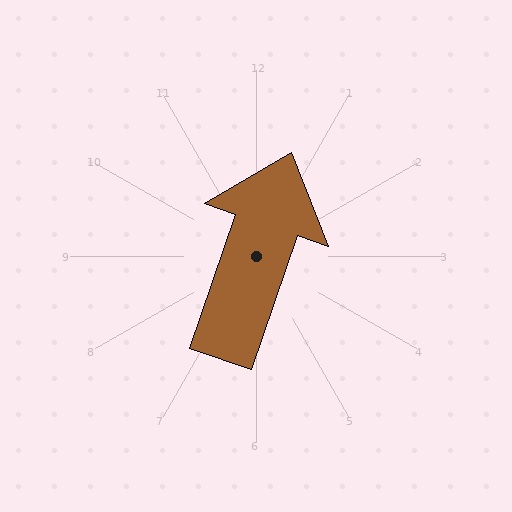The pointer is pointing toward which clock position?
Roughly 1 o'clock.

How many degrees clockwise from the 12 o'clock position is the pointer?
Approximately 19 degrees.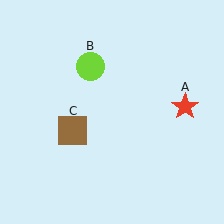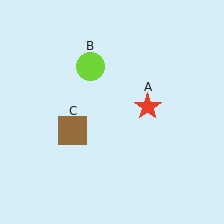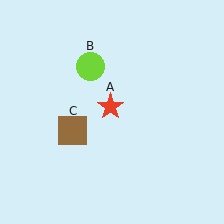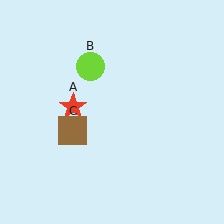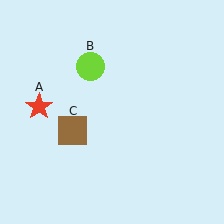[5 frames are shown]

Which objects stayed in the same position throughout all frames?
Lime circle (object B) and brown square (object C) remained stationary.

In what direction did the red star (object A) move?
The red star (object A) moved left.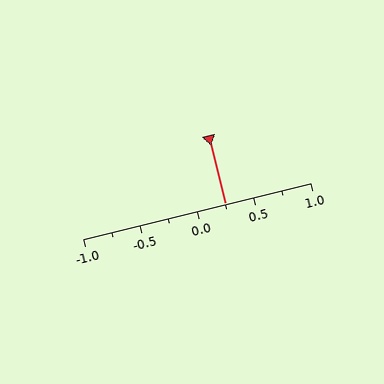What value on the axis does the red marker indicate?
The marker indicates approximately 0.25.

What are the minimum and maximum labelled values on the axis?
The axis runs from -1.0 to 1.0.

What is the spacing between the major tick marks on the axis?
The major ticks are spaced 0.5 apart.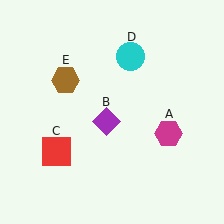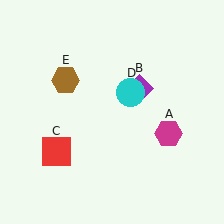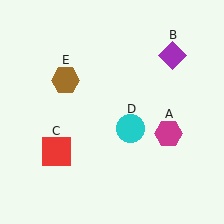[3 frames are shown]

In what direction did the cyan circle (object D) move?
The cyan circle (object D) moved down.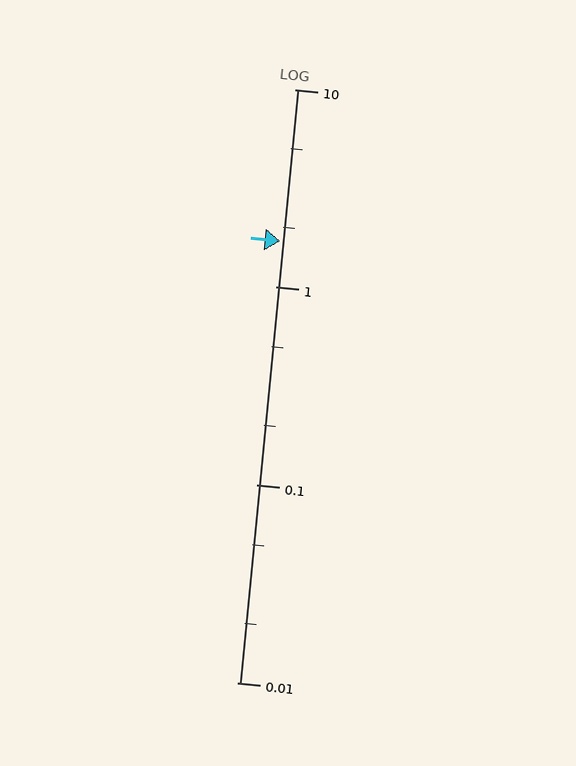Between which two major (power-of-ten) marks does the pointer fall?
The pointer is between 1 and 10.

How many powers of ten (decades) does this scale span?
The scale spans 3 decades, from 0.01 to 10.